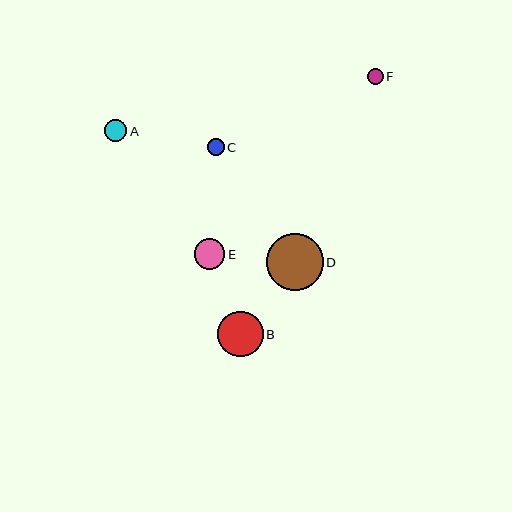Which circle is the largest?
Circle D is the largest with a size of approximately 57 pixels.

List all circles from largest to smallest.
From largest to smallest: D, B, E, A, C, F.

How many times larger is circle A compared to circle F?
Circle A is approximately 1.5 times the size of circle F.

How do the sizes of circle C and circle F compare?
Circle C and circle F are approximately the same size.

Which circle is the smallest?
Circle F is the smallest with a size of approximately 16 pixels.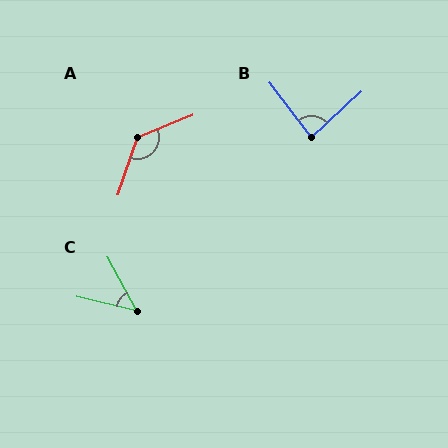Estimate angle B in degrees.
Approximately 84 degrees.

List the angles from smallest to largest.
C (49°), B (84°), A (130°).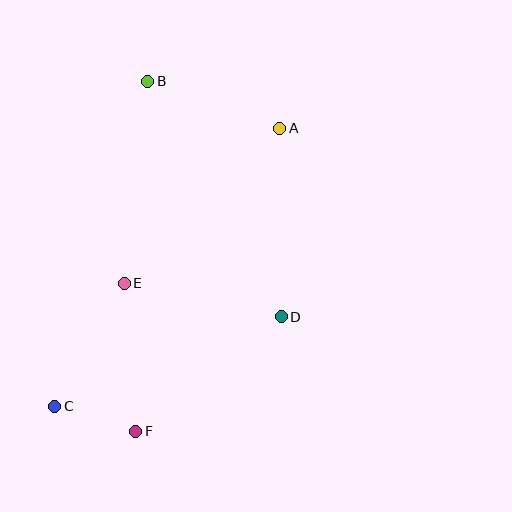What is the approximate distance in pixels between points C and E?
The distance between C and E is approximately 141 pixels.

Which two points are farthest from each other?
Points A and C are farthest from each other.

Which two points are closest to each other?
Points C and F are closest to each other.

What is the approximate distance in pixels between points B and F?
The distance between B and F is approximately 350 pixels.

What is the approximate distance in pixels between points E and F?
The distance between E and F is approximately 149 pixels.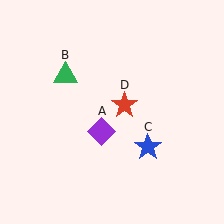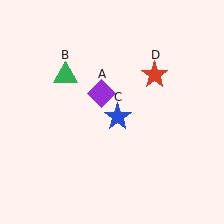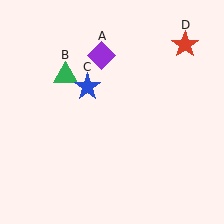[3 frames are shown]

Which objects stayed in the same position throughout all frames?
Green triangle (object B) remained stationary.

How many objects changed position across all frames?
3 objects changed position: purple diamond (object A), blue star (object C), red star (object D).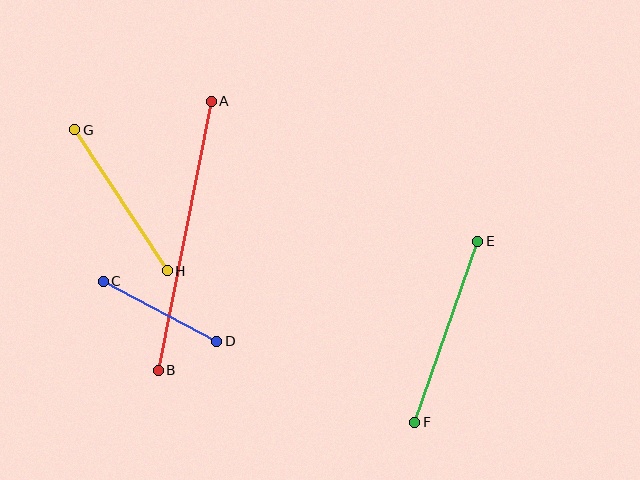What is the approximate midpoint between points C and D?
The midpoint is at approximately (160, 311) pixels.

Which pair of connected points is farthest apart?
Points A and B are farthest apart.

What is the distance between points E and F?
The distance is approximately 191 pixels.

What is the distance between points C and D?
The distance is approximately 128 pixels.